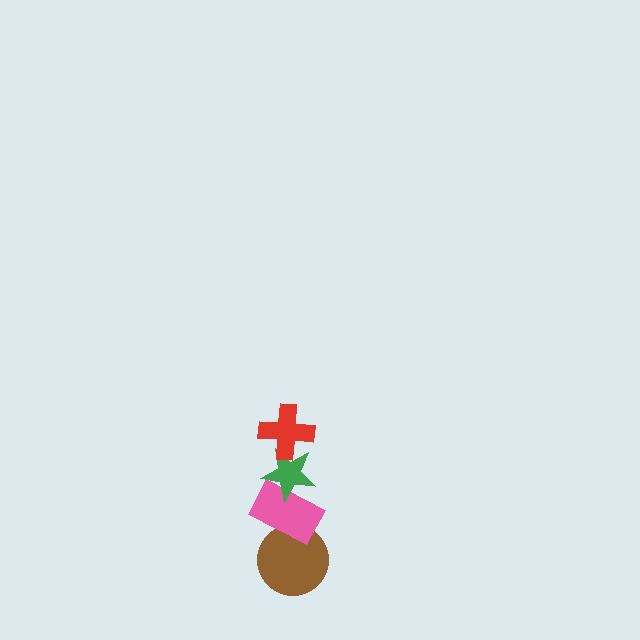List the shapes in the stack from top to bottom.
From top to bottom: the red cross, the green star, the pink rectangle, the brown circle.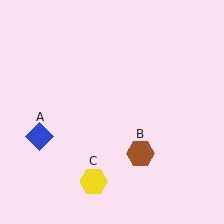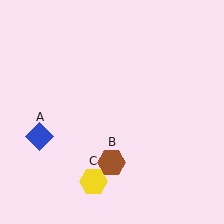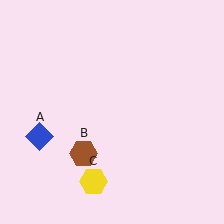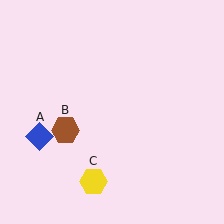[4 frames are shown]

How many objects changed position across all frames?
1 object changed position: brown hexagon (object B).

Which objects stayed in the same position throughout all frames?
Blue diamond (object A) and yellow hexagon (object C) remained stationary.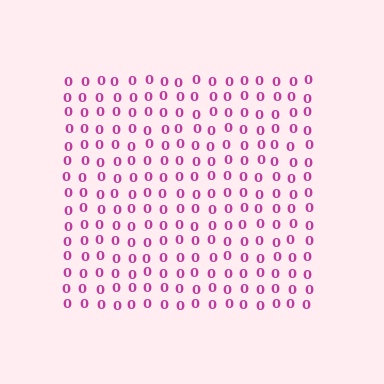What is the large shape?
The large shape is a square.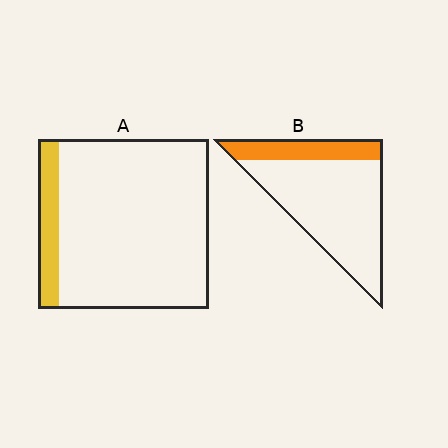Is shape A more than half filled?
No.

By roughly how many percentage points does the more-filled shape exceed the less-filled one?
By roughly 10 percentage points (B over A).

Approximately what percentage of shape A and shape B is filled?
A is approximately 10% and B is approximately 25%.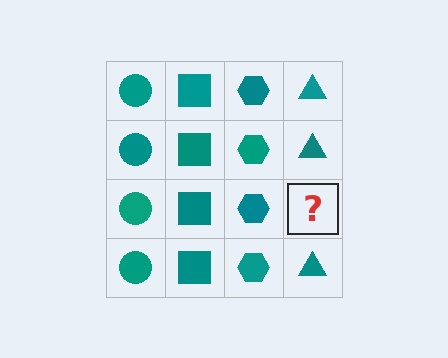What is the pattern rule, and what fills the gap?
The rule is that each column has a consistent shape. The gap should be filled with a teal triangle.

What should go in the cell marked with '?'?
The missing cell should contain a teal triangle.